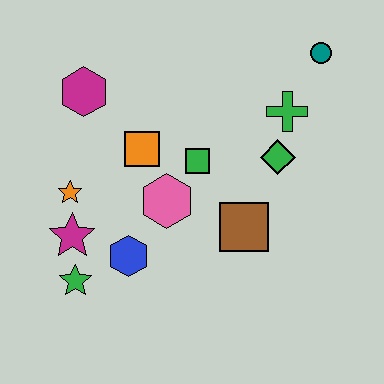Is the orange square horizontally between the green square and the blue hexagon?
Yes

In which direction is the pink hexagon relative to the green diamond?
The pink hexagon is to the left of the green diamond.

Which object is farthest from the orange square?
The teal circle is farthest from the orange square.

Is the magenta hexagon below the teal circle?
Yes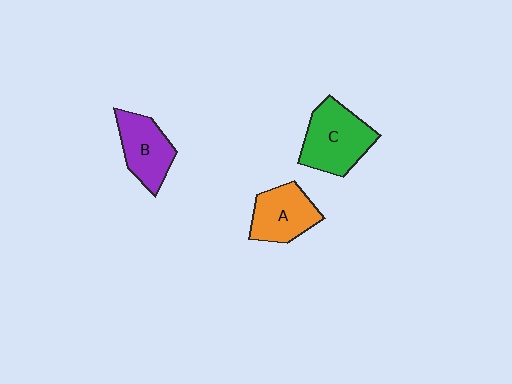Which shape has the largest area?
Shape C (green).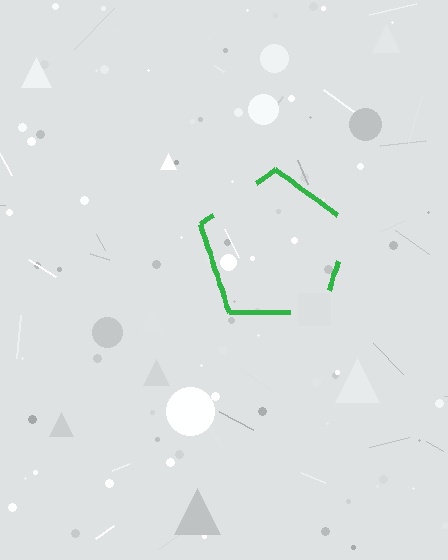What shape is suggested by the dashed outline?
The dashed outline suggests a pentagon.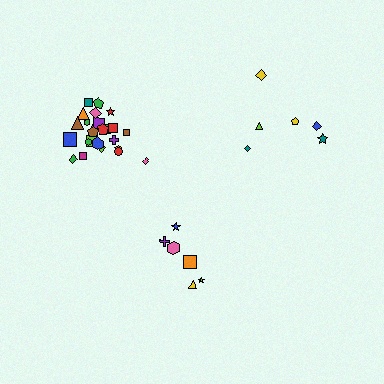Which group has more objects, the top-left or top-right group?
The top-left group.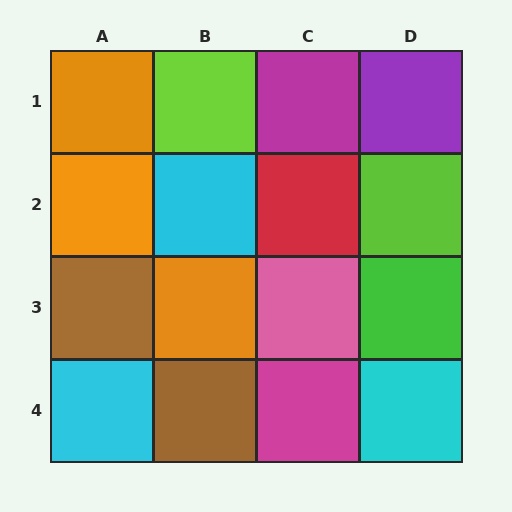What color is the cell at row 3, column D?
Green.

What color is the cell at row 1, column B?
Lime.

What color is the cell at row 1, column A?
Orange.